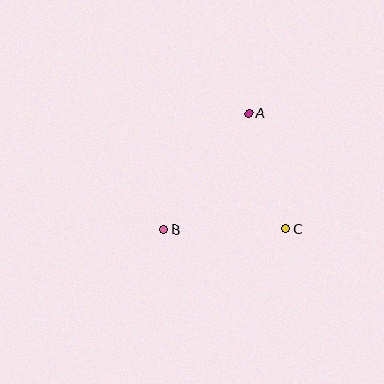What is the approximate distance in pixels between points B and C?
The distance between B and C is approximately 122 pixels.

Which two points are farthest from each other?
Points A and B are farthest from each other.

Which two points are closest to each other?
Points A and C are closest to each other.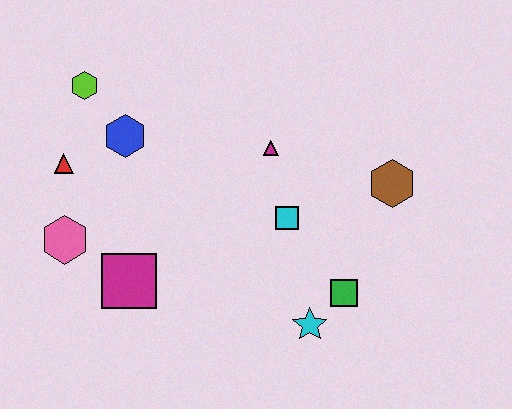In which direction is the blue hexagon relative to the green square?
The blue hexagon is to the left of the green square.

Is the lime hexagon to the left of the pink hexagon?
No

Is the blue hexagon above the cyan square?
Yes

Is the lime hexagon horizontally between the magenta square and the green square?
No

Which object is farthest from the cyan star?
The lime hexagon is farthest from the cyan star.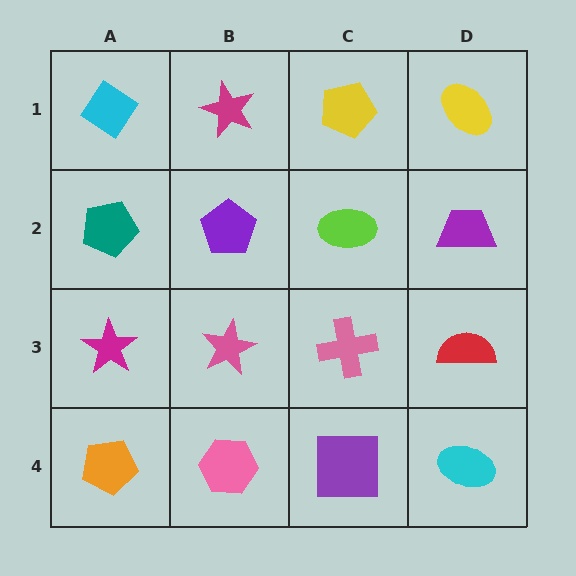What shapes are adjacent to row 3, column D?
A purple trapezoid (row 2, column D), a cyan ellipse (row 4, column D), a pink cross (row 3, column C).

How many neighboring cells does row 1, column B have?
3.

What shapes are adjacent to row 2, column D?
A yellow ellipse (row 1, column D), a red semicircle (row 3, column D), a lime ellipse (row 2, column C).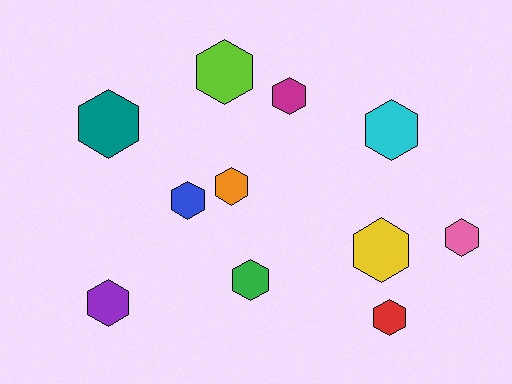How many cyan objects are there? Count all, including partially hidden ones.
There is 1 cyan object.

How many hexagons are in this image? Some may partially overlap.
There are 11 hexagons.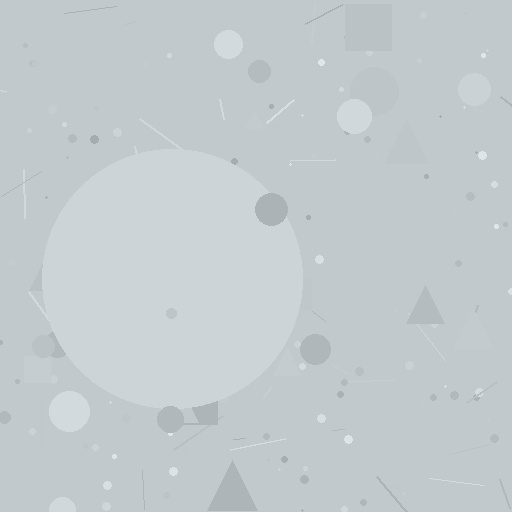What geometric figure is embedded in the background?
A circle is embedded in the background.